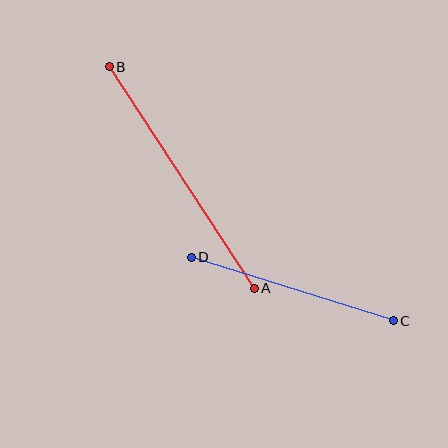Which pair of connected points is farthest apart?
Points A and B are farthest apart.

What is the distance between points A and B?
The distance is approximately 265 pixels.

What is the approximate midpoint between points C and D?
The midpoint is at approximately (292, 289) pixels.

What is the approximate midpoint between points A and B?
The midpoint is at approximately (182, 177) pixels.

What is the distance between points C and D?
The distance is approximately 212 pixels.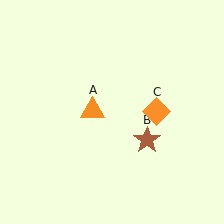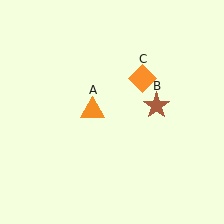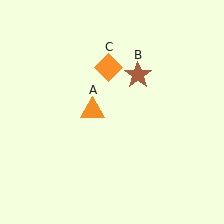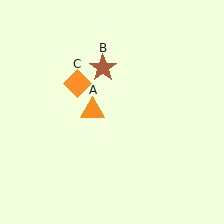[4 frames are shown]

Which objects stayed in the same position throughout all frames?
Orange triangle (object A) remained stationary.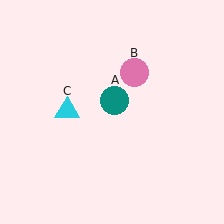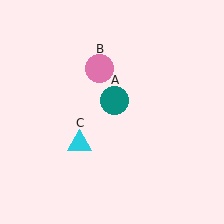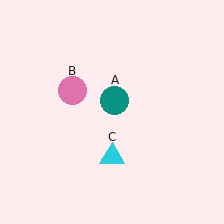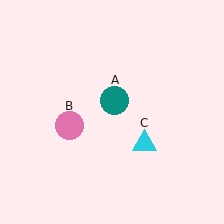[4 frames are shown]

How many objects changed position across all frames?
2 objects changed position: pink circle (object B), cyan triangle (object C).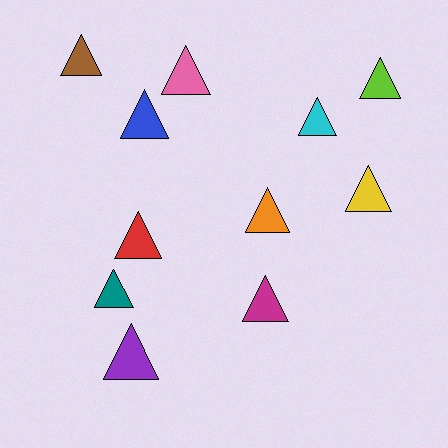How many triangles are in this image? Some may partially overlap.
There are 11 triangles.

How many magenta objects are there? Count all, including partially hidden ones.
There is 1 magenta object.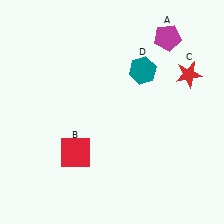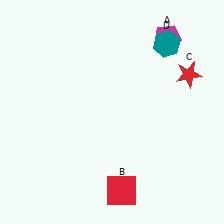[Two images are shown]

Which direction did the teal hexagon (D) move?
The teal hexagon (D) moved up.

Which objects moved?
The objects that moved are: the red square (B), the teal hexagon (D).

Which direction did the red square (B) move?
The red square (B) moved right.